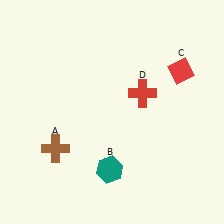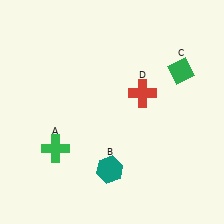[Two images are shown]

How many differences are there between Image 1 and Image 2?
There are 2 differences between the two images.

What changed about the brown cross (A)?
In Image 1, A is brown. In Image 2, it changed to green.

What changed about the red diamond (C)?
In Image 1, C is red. In Image 2, it changed to green.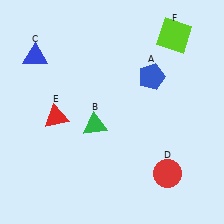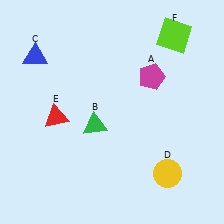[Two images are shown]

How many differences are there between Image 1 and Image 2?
There are 2 differences between the two images.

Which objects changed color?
A changed from blue to magenta. D changed from red to yellow.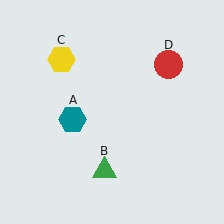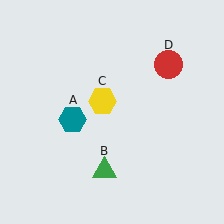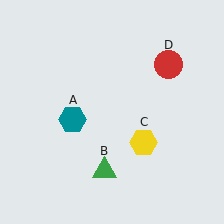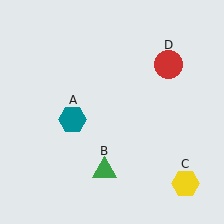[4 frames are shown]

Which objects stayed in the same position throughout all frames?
Teal hexagon (object A) and green triangle (object B) and red circle (object D) remained stationary.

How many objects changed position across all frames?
1 object changed position: yellow hexagon (object C).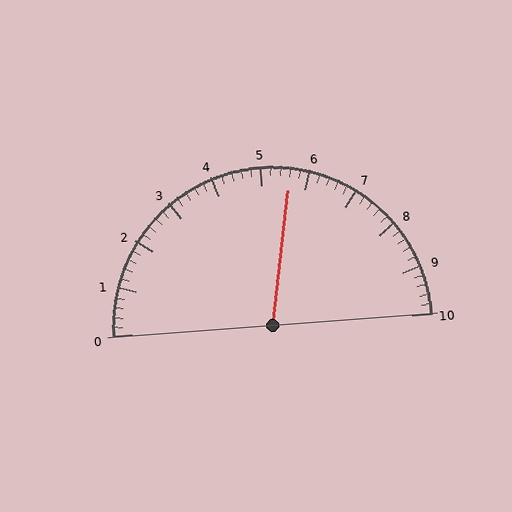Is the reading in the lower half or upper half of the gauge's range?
The reading is in the upper half of the range (0 to 10).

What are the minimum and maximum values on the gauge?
The gauge ranges from 0 to 10.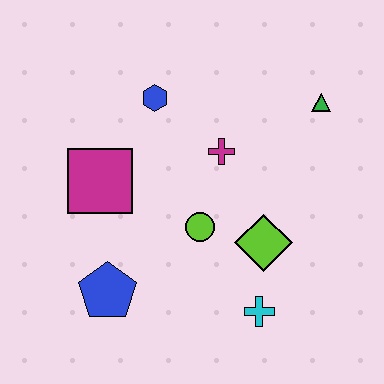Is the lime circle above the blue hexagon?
No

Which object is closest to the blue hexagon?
The magenta cross is closest to the blue hexagon.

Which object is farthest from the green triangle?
The blue pentagon is farthest from the green triangle.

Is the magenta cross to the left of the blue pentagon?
No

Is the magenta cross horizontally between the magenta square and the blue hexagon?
No